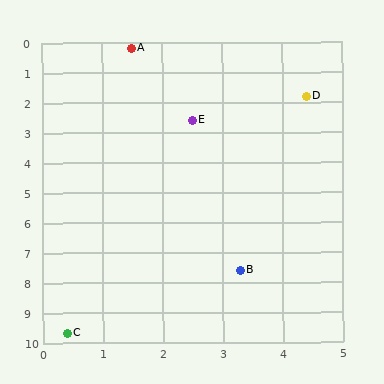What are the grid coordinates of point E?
Point E is at approximately (2.5, 2.6).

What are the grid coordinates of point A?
Point A is at approximately (1.5, 0.2).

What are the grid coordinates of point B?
Point B is at approximately (3.3, 7.6).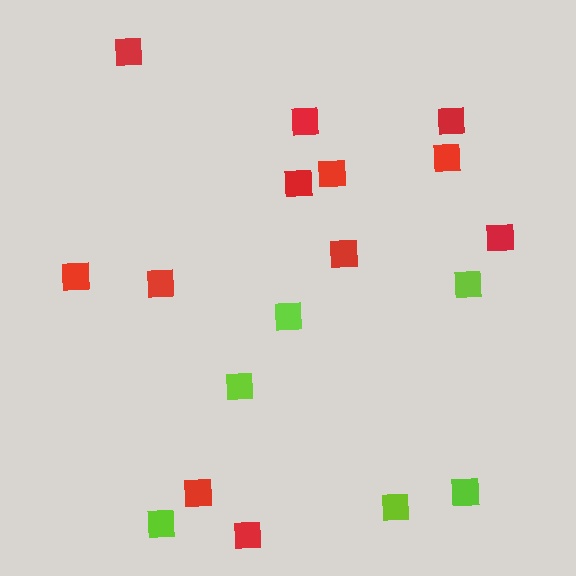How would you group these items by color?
There are 2 groups: one group of red squares (12) and one group of lime squares (6).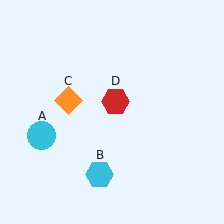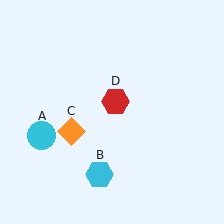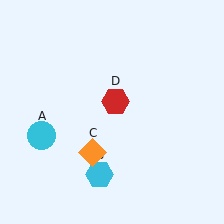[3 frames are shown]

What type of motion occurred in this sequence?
The orange diamond (object C) rotated counterclockwise around the center of the scene.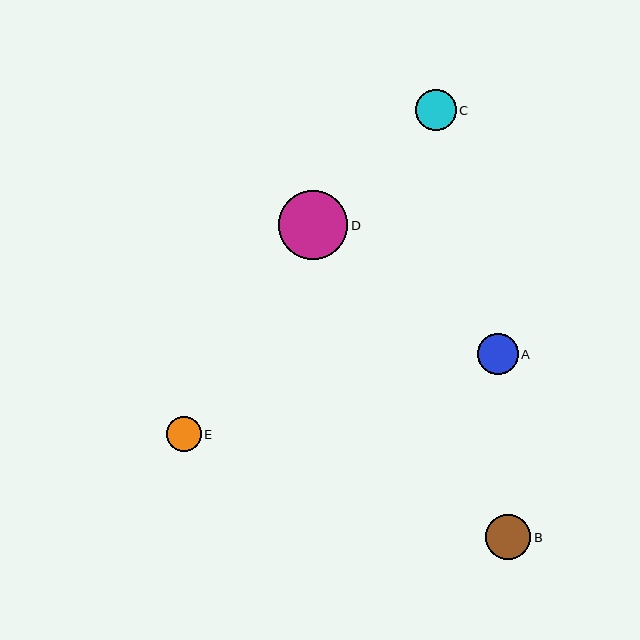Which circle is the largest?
Circle D is the largest with a size of approximately 69 pixels.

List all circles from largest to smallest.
From largest to smallest: D, B, C, A, E.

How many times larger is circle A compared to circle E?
Circle A is approximately 1.1 times the size of circle E.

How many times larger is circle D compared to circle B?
Circle D is approximately 1.5 times the size of circle B.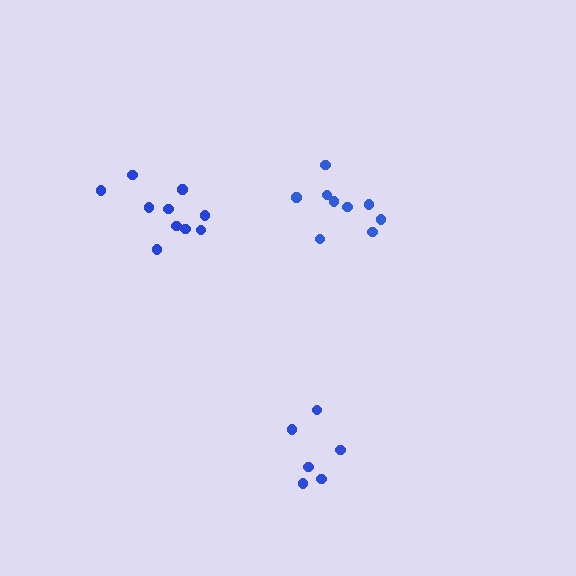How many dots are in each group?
Group 1: 6 dots, Group 2: 10 dots, Group 3: 9 dots (25 total).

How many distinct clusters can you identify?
There are 3 distinct clusters.